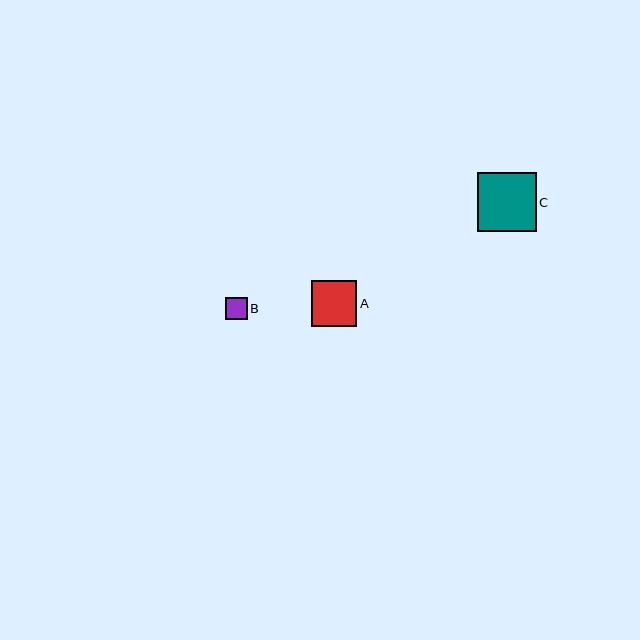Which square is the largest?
Square C is the largest with a size of approximately 59 pixels.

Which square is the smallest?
Square B is the smallest with a size of approximately 22 pixels.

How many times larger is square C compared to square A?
Square C is approximately 1.3 times the size of square A.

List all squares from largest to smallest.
From largest to smallest: C, A, B.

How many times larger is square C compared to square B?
Square C is approximately 2.7 times the size of square B.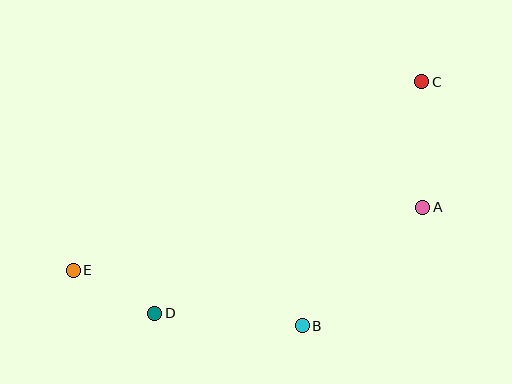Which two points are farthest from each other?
Points C and E are farthest from each other.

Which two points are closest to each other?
Points D and E are closest to each other.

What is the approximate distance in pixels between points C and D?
The distance between C and D is approximately 354 pixels.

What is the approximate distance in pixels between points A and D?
The distance between A and D is approximately 288 pixels.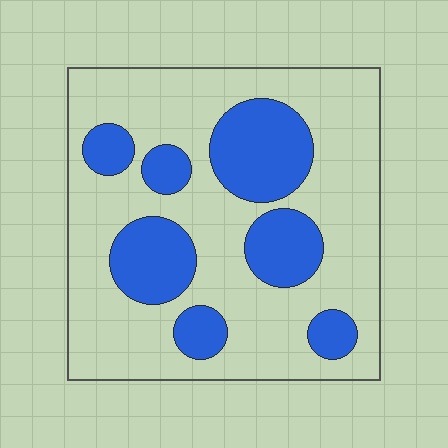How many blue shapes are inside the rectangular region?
7.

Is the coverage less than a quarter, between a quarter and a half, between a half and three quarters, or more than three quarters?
Between a quarter and a half.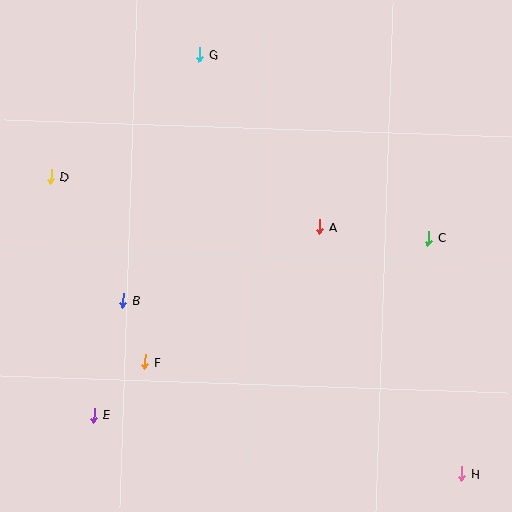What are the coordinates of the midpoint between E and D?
The midpoint between E and D is at (72, 296).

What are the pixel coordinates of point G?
Point G is at (199, 55).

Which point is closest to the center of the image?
Point A at (320, 227) is closest to the center.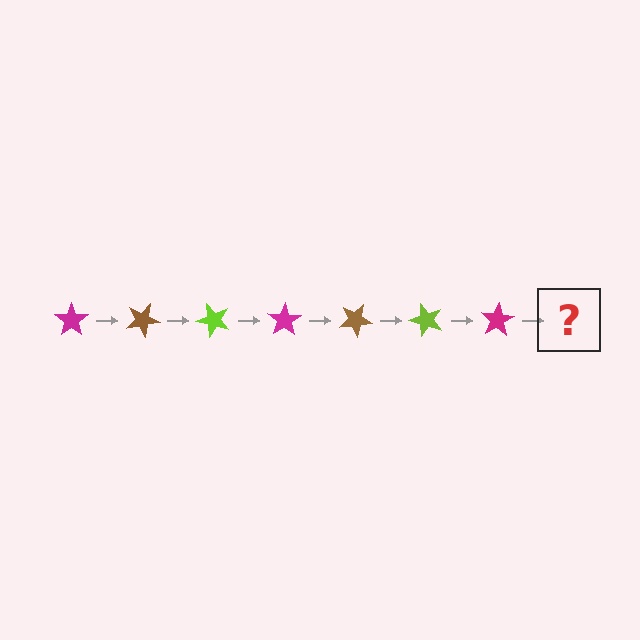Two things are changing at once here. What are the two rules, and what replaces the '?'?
The two rules are that it rotates 25 degrees each step and the color cycles through magenta, brown, and lime. The '?' should be a brown star, rotated 175 degrees from the start.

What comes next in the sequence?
The next element should be a brown star, rotated 175 degrees from the start.